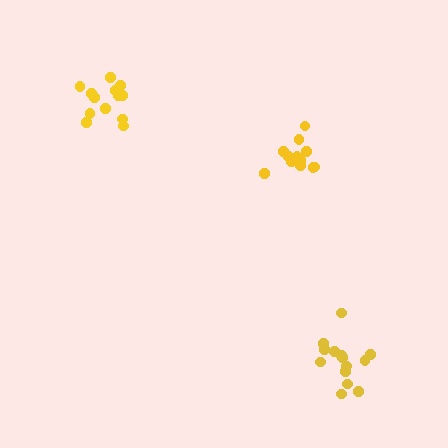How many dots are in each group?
Group 1: 12 dots, Group 2: 13 dots, Group 3: 14 dots (39 total).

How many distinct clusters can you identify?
There are 3 distinct clusters.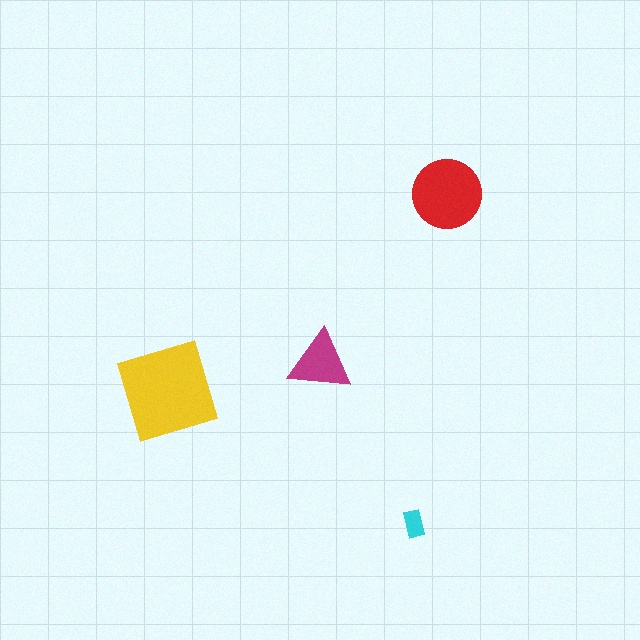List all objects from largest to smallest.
The yellow diamond, the red circle, the magenta triangle, the cyan rectangle.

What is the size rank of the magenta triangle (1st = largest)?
3rd.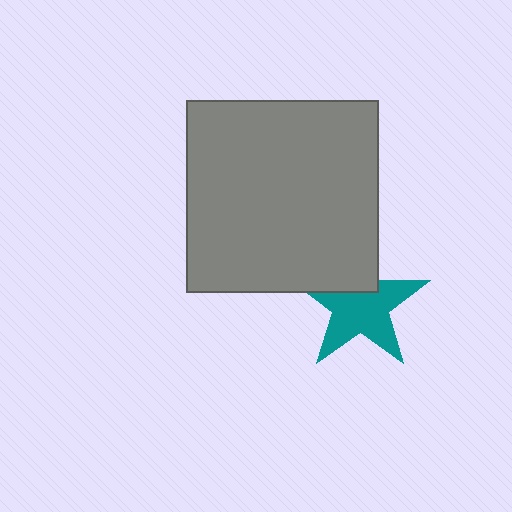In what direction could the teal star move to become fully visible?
The teal star could move down. That would shift it out from behind the gray square entirely.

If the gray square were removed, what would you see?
You would see the complete teal star.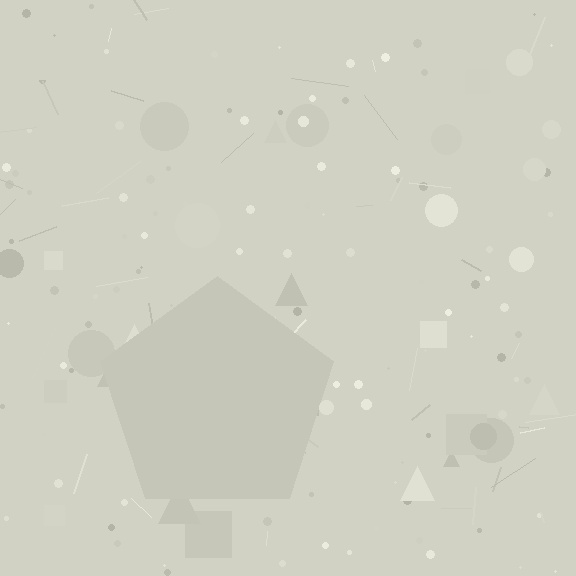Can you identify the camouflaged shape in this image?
The camouflaged shape is a pentagon.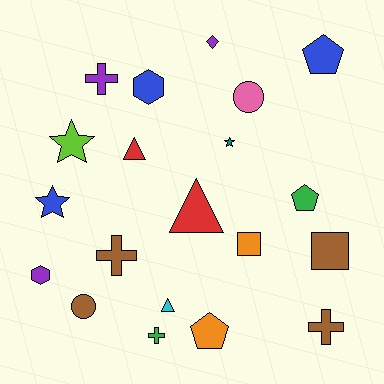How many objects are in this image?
There are 20 objects.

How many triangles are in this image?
There are 3 triangles.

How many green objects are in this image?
There are 2 green objects.